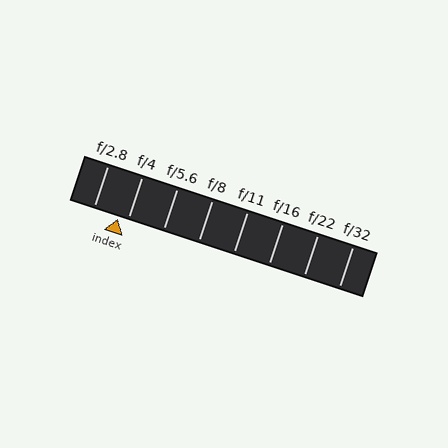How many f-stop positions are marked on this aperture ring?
There are 8 f-stop positions marked.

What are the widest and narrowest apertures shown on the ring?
The widest aperture shown is f/2.8 and the narrowest is f/32.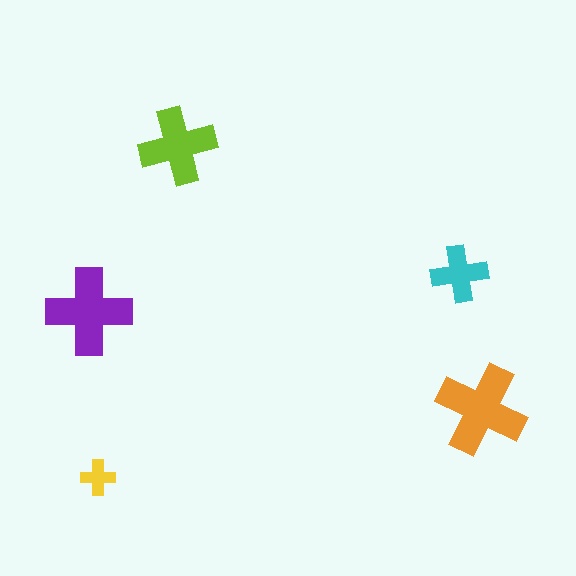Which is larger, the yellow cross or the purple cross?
The purple one.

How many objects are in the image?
There are 5 objects in the image.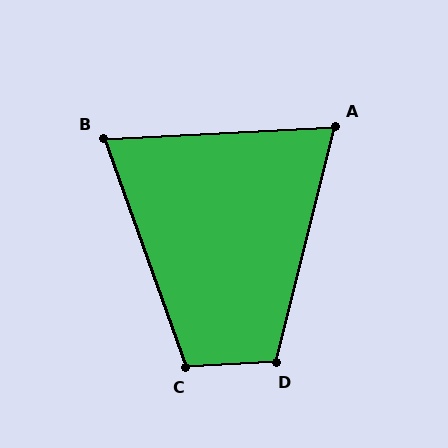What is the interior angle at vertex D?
Approximately 107 degrees (obtuse).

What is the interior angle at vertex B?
Approximately 73 degrees (acute).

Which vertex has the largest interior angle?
C, at approximately 107 degrees.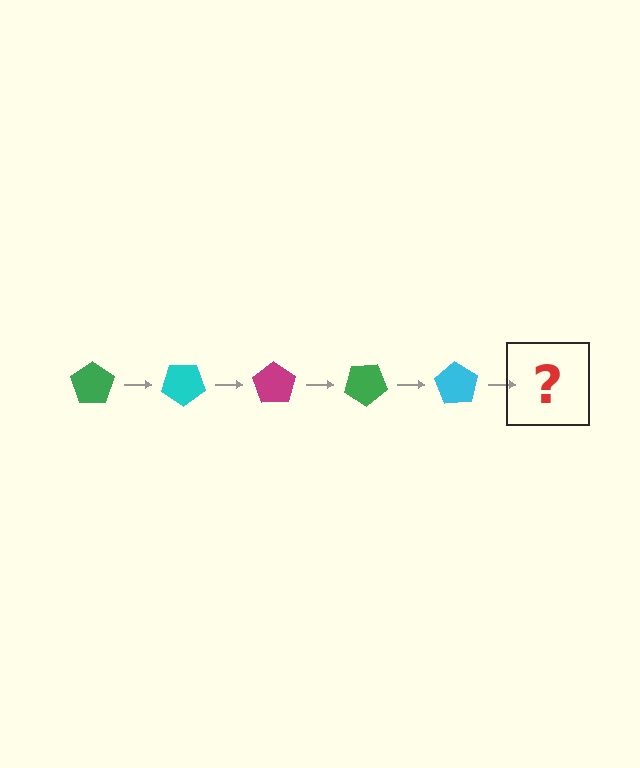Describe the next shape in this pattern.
It should be a magenta pentagon, rotated 175 degrees from the start.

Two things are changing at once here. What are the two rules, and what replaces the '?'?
The two rules are that it rotates 35 degrees each step and the color cycles through green, cyan, and magenta. The '?' should be a magenta pentagon, rotated 175 degrees from the start.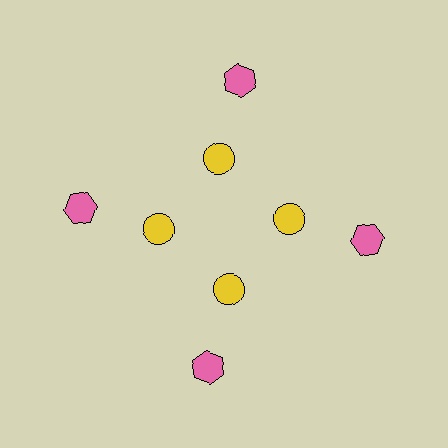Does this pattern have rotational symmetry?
Yes, this pattern has 4-fold rotational symmetry. It looks the same after rotating 90 degrees around the center.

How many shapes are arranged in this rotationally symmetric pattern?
There are 8 shapes, arranged in 4 groups of 2.